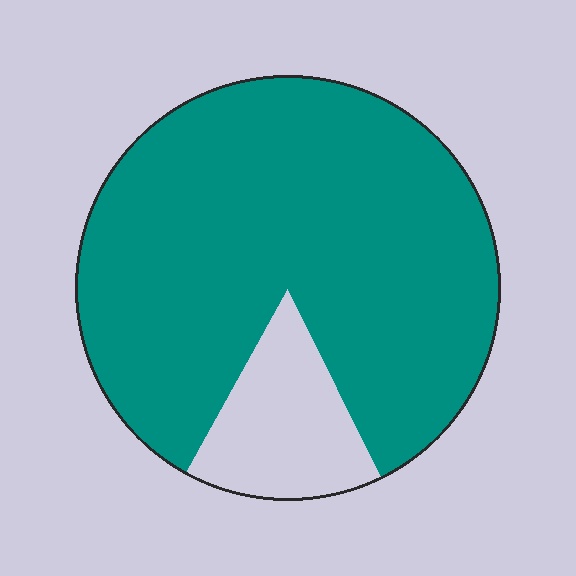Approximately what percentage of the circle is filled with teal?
Approximately 85%.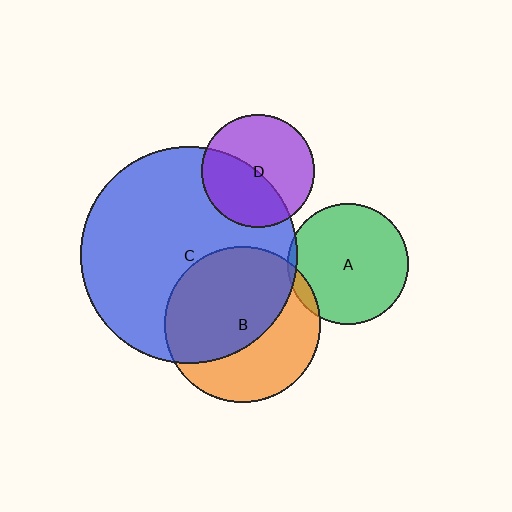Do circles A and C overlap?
Yes.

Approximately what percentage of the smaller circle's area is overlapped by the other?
Approximately 5%.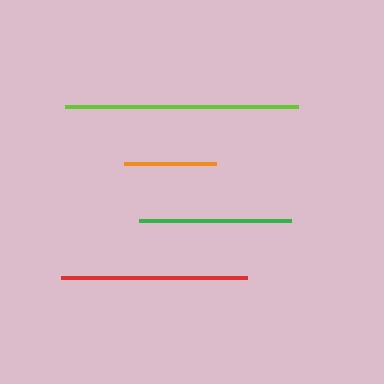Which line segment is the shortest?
The orange line is the shortest at approximately 91 pixels.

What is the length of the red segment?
The red segment is approximately 186 pixels long.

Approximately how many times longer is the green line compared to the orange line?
The green line is approximately 1.7 times the length of the orange line.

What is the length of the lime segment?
The lime segment is approximately 234 pixels long.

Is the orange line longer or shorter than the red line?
The red line is longer than the orange line.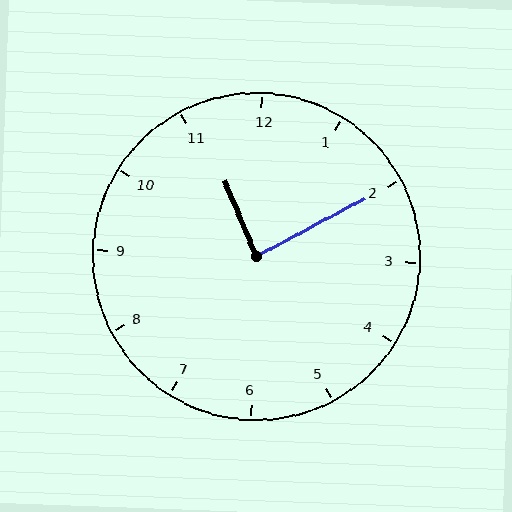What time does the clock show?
11:10.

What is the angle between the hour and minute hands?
Approximately 85 degrees.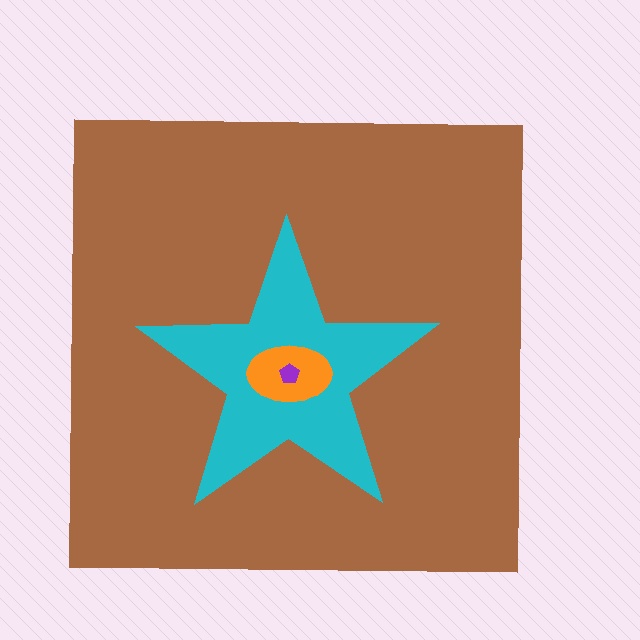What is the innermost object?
The purple pentagon.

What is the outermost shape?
The brown square.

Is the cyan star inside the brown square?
Yes.